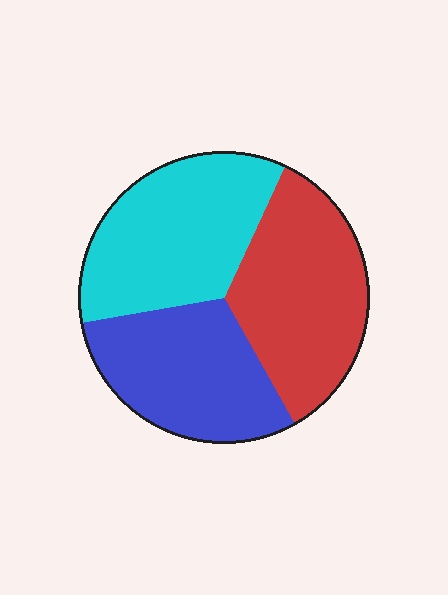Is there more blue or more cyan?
Cyan.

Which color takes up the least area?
Blue, at roughly 30%.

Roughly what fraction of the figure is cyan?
Cyan takes up between a third and a half of the figure.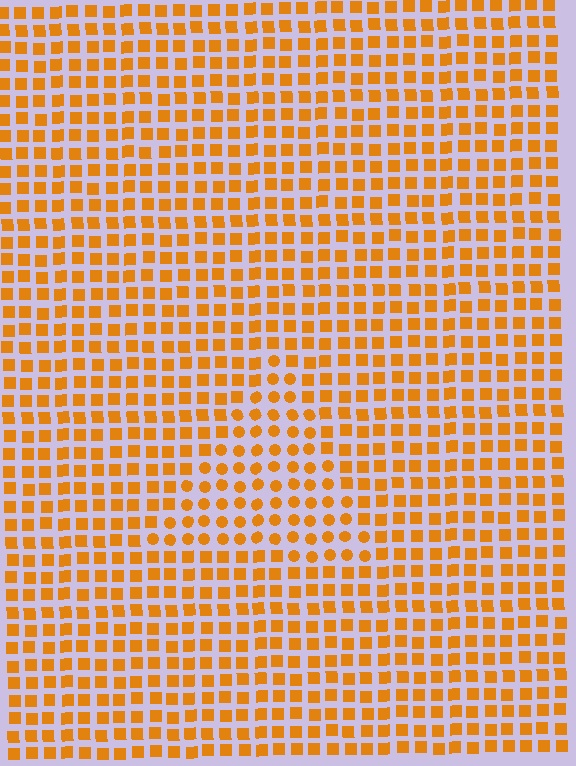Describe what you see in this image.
The image is filled with small orange elements arranged in a uniform grid. A triangle-shaped region contains circles, while the surrounding area contains squares. The boundary is defined purely by the change in element shape.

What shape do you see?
I see a triangle.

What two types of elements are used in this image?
The image uses circles inside the triangle region and squares outside it.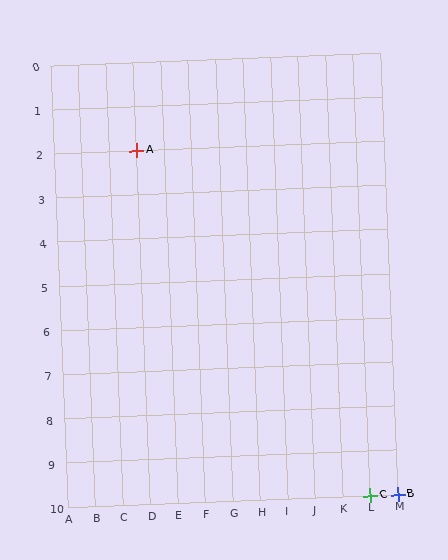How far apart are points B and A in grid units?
Points B and A are 9 columns and 8 rows apart (about 12.0 grid units diagonally).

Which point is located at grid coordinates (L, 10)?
Point C is at (L, 10).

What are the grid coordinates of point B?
Point B is at grid coordinates (M, 10).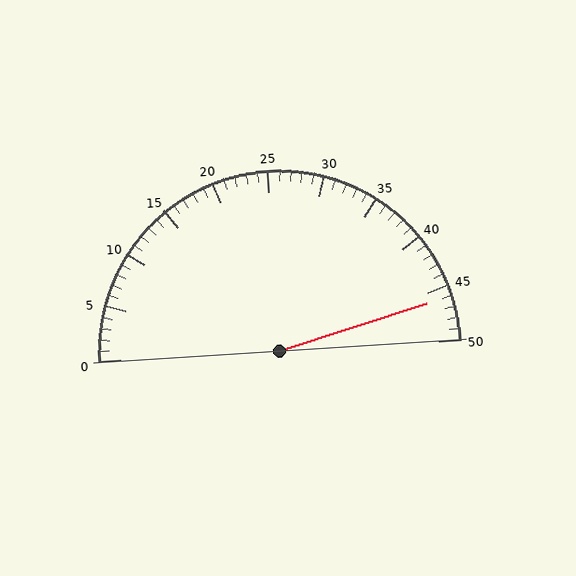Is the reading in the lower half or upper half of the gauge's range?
The reading is in the upper half of the range (0 to 50).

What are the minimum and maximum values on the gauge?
The gauge ranges from 0 to 50.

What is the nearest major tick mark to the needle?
The nearest major tick mark is 45.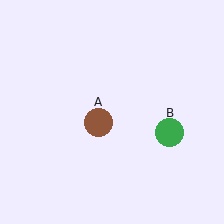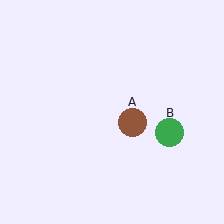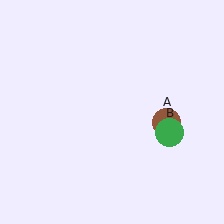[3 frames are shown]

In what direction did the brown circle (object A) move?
The brown circle (object A) moved right.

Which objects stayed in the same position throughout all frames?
Green circle (object B) remained stationary.